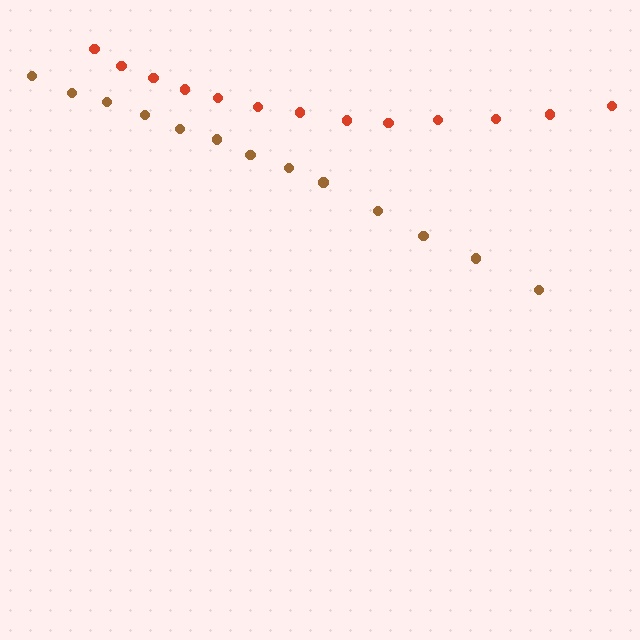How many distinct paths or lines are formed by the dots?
There are 2 distinct paths.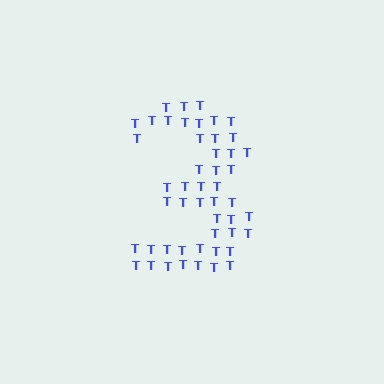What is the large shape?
The large shape is the digit 3.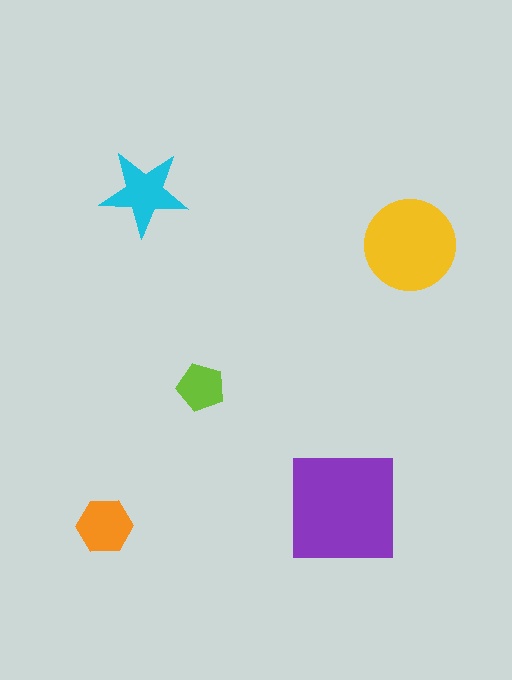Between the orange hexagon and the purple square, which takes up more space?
The purple square.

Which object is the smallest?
The lime pentagon.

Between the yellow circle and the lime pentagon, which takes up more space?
The yellow circle.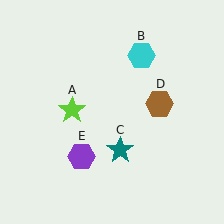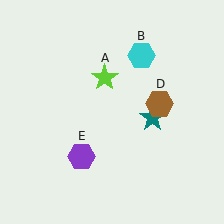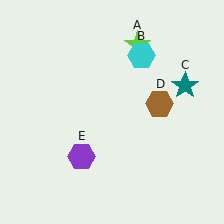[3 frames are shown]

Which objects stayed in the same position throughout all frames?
Cyan hexagon (object B) and brown hexagon (object D) and purple hexagon (object E) remained stationary.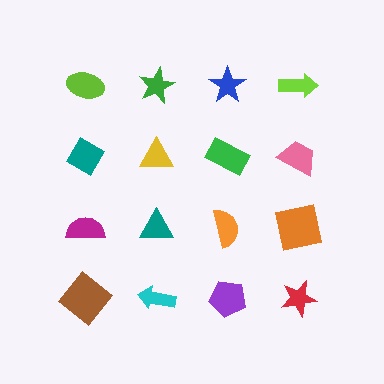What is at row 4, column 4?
A red star.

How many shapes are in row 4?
4 shapes.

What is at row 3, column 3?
An orange semicircle.